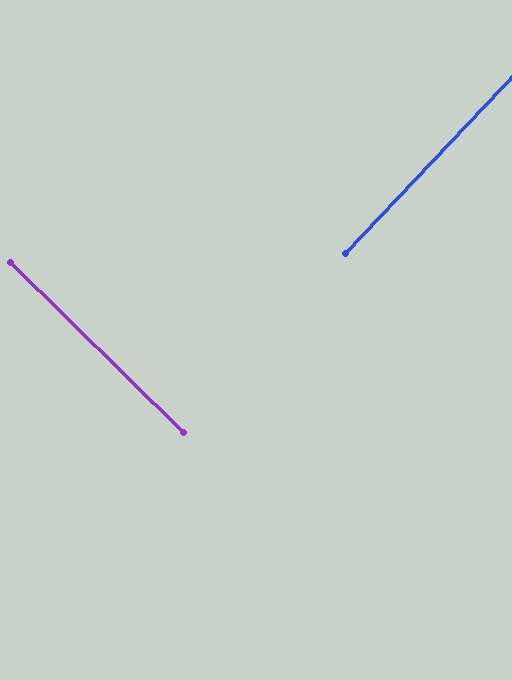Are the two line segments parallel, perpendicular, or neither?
Perpendicular — they meet at approximately 89°.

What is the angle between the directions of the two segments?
Approximately 89 degrees.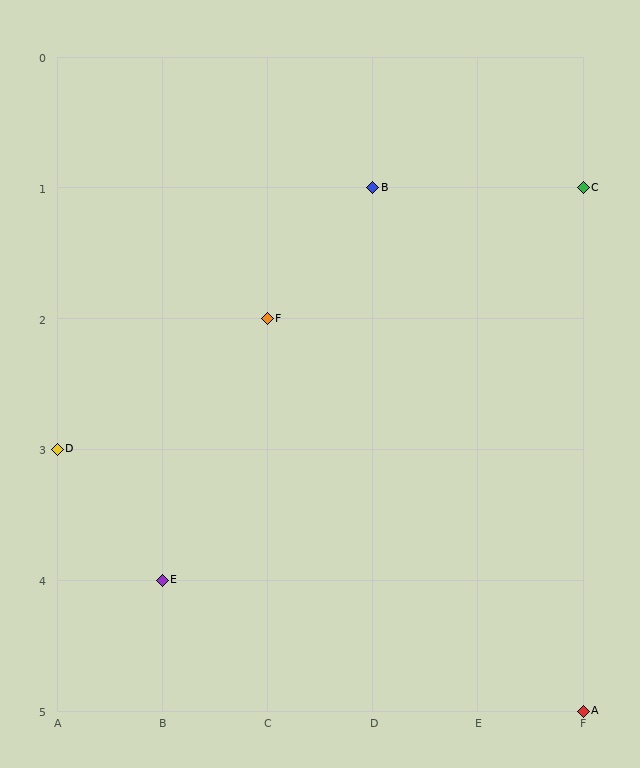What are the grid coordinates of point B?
Point B is at grid coordinates (D, 1).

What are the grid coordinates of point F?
Point F is at grid coordinates (C, 2).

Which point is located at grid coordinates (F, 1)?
Point C is at (F, 1).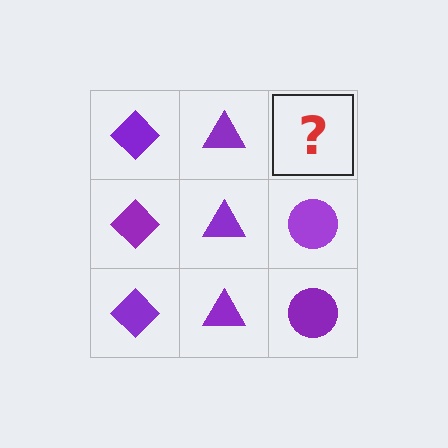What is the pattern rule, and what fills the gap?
The rule is that each column has a consistent shape. The gap should be filled with a purple circle.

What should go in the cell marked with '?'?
The missing cell should contain a purple circle.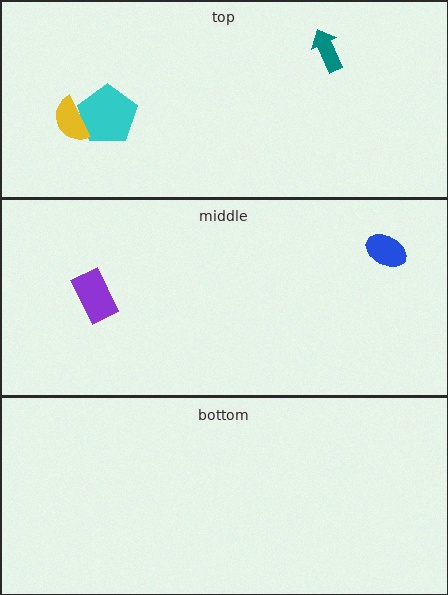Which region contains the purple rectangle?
The middle region.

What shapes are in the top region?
The cyan pentagon, the teal arrow, the yellow semicircle.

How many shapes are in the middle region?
2.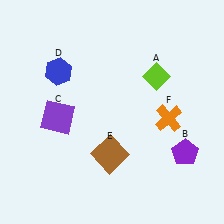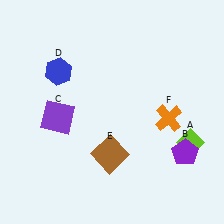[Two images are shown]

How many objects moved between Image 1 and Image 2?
1 object moved between the two images.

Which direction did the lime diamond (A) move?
The lime diamond (A) moved down.